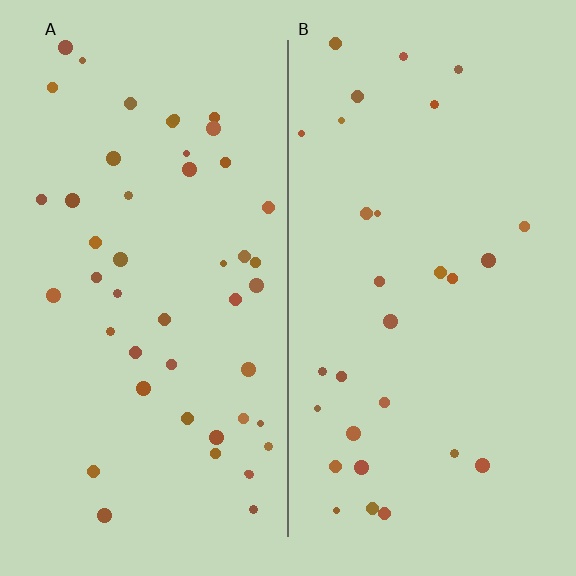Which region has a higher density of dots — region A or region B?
A (the left).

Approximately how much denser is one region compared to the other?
Approximately 1.6× — region A over region B.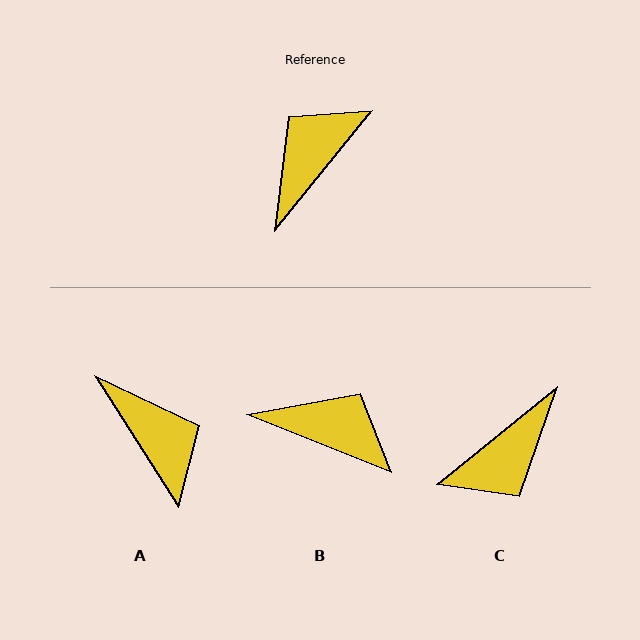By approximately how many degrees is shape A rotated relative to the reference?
Approximately 109 degrees clockwise.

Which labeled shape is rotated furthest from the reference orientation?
C, about 168 degrees away.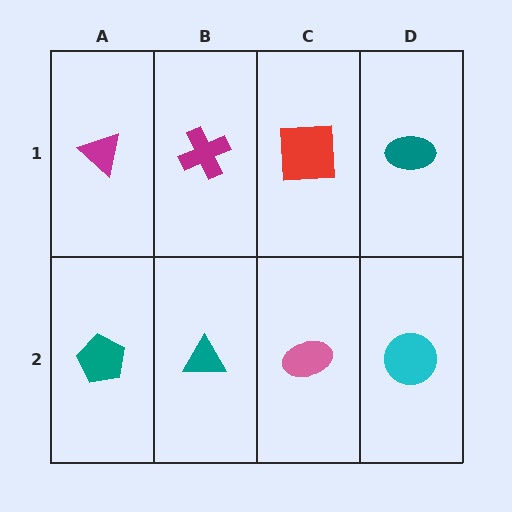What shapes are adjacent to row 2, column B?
A magenta cross (row 1, column B), a teal pentagon (row 2, column A), a pink ellipse (row 2, column C).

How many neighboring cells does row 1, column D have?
2.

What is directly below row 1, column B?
A teal triangle.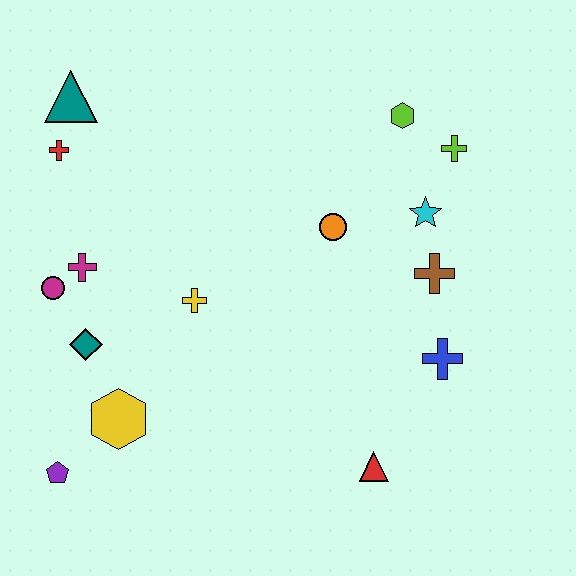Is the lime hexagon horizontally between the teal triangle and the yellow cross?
No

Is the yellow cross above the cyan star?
No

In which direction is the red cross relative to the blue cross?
The red cross is to the left of the blue cross.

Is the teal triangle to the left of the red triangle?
Yes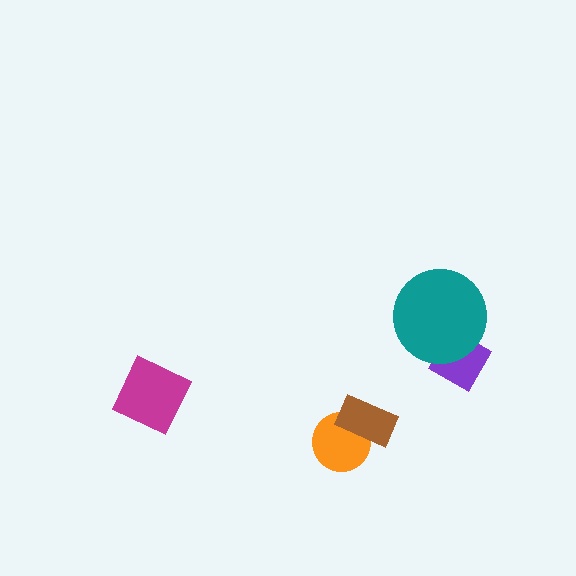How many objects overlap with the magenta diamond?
0 objects overlap with the magenta diamond.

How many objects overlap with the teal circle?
1 object overlaps with the teal circle.